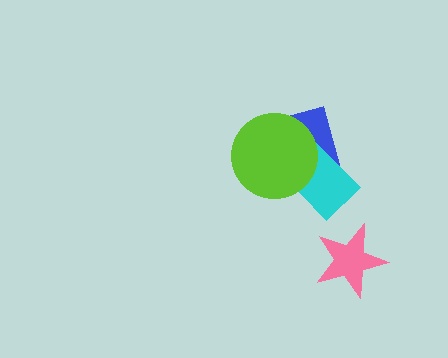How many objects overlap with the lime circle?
2 objects overlap with the lime circle.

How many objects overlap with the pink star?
0 objects overlap with the pink star.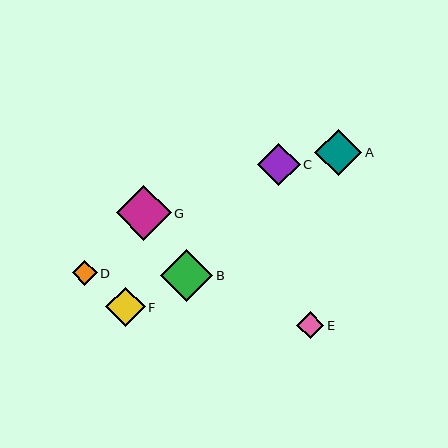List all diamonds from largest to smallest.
From largest to smallest: G, B, A, C, F, E, D.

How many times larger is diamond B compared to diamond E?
Diamond B is approximately 1.9 times the size of diamond E.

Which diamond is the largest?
Diamond G is the largest with a size of approximately 55 pixels.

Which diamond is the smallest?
Diamond D is the smallest with a size of approximately 25 pixels.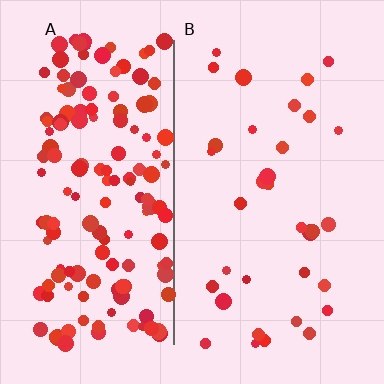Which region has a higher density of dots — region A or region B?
A (the left).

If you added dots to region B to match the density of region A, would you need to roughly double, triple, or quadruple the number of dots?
Approximately quadruple.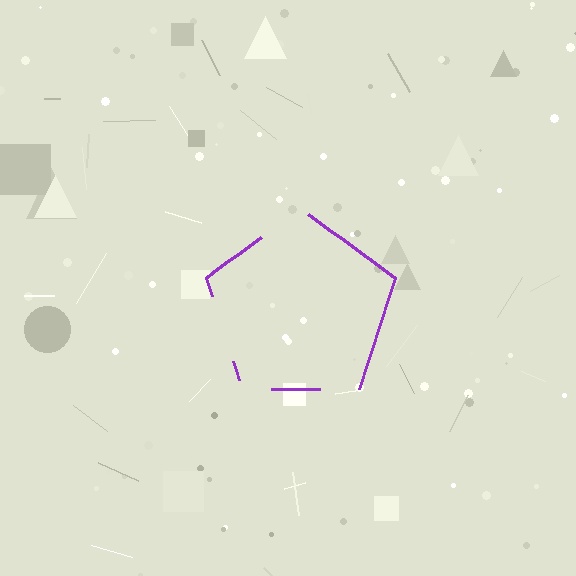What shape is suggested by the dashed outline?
The dashed outline suggests a pentagon.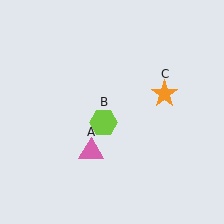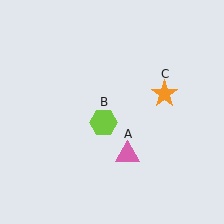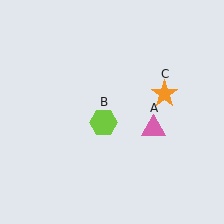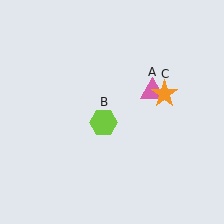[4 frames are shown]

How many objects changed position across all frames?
1 object changed position: pink triangle (object A).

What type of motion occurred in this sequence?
The pink triangle (object A) rotated counterclockwise around the center of the scene.